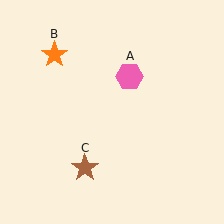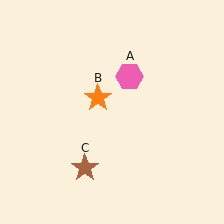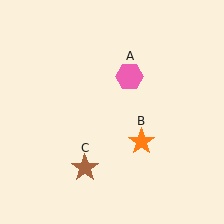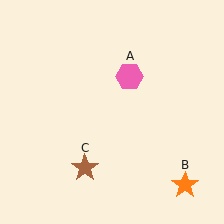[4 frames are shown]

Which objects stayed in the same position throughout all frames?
Pink hexagon (object A) and brown star (object C) remained stationary.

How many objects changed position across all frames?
1 object changed position: orange star (object B).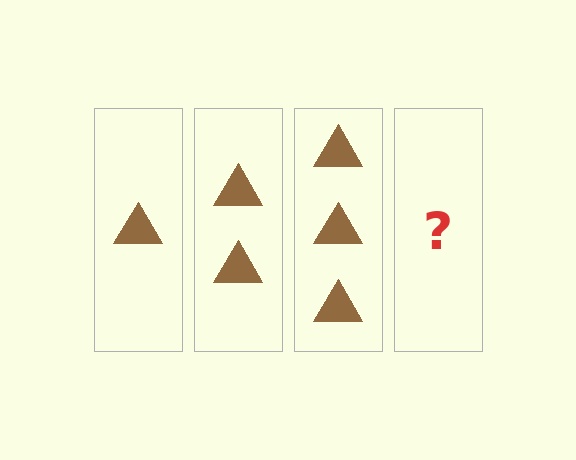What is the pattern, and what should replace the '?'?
The pattern is that each step adds one more triangle. The '?' should be 4 triangles.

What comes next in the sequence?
The next element should be 4 triangles.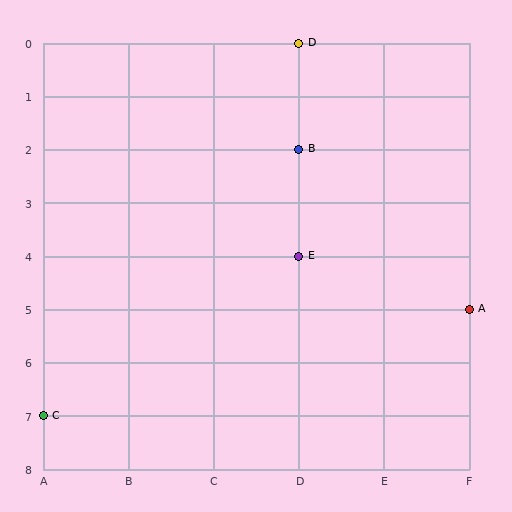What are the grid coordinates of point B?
Point B is at grid coordinates (D, 2).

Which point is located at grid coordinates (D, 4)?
Point E is at (D, 4).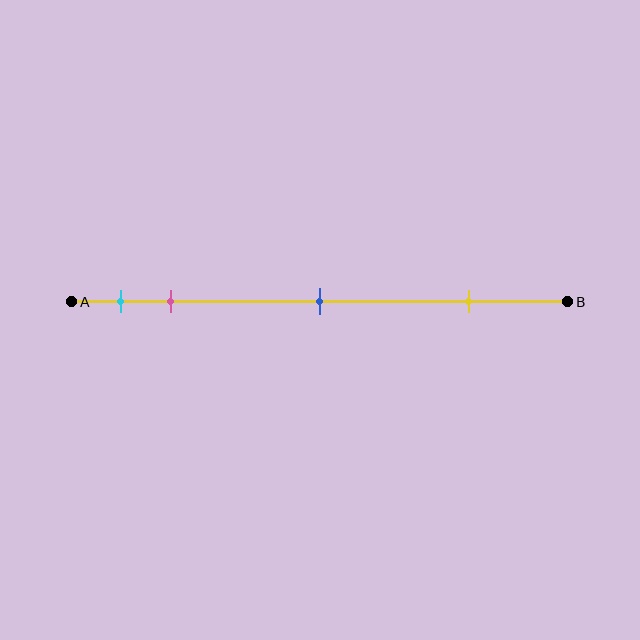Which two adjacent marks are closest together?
The cyan and pink marks are the closest adjacent pair.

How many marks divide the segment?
There are 4 marks dividing the segment.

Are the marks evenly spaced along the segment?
No, the marks are not evenly spaced.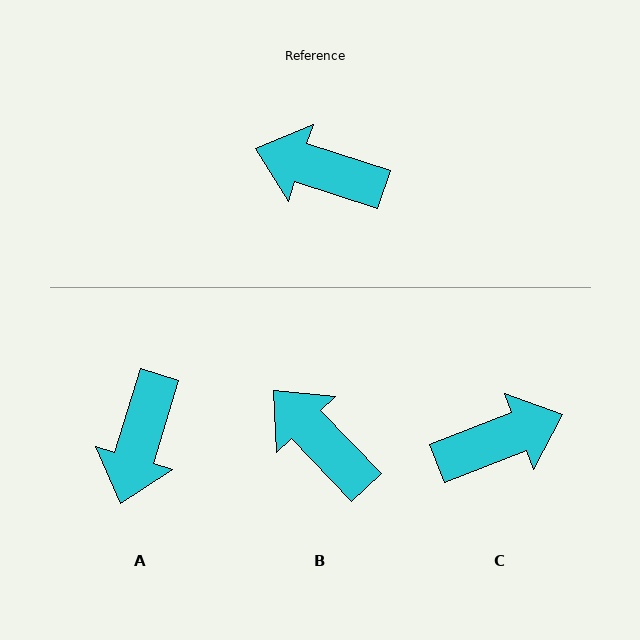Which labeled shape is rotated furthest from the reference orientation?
C, about 141 degrees away.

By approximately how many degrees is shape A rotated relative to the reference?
Approximately 91 degrees counter-clockwise.